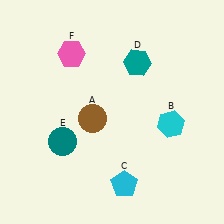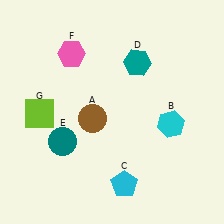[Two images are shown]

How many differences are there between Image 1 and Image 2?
There is 1 difference between the two images.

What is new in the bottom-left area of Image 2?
A lime square (G) was added in the bottom-left area of Image 2.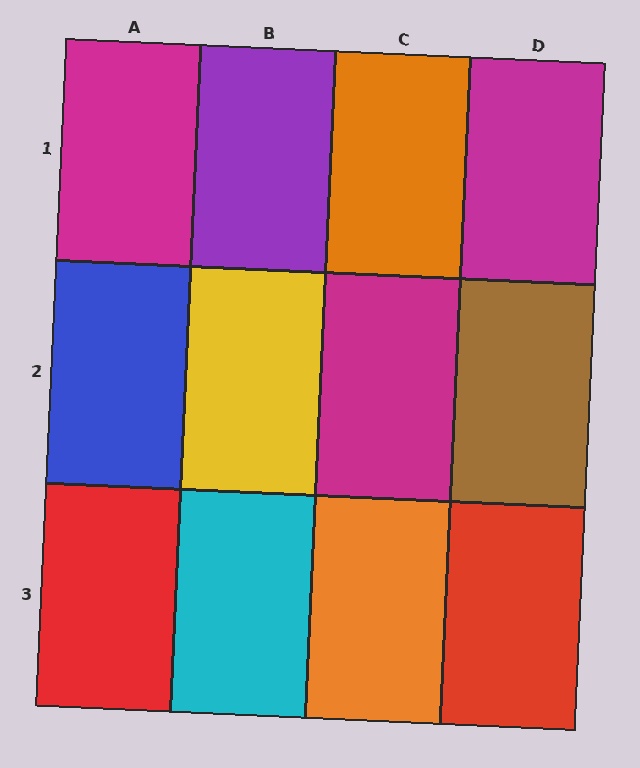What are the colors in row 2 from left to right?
Blue, yellow, magenta, brown.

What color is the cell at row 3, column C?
Orange.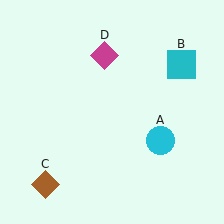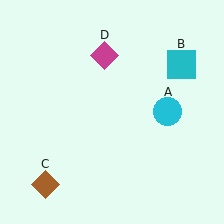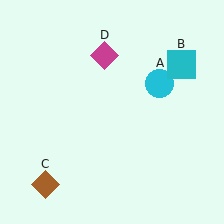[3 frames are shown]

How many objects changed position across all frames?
1 object changed position: cyan circle (object A).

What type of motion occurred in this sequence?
The cyan circle (object A) rotated counterclockwise around the center of the scene.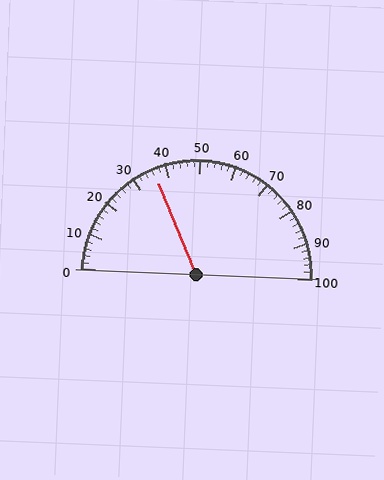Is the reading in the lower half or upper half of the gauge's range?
The reading is in the lower half of the range (0 to 100).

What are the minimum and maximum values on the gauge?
The gauge ranges from 0 to 100.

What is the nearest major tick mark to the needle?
The nearest major tick mark is 40.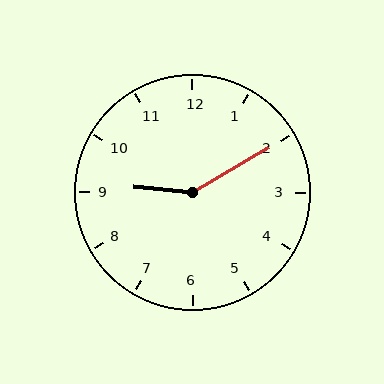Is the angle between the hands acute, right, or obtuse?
It is obtuse.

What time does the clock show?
9:10.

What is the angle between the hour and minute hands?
Approximately 145 degrees.